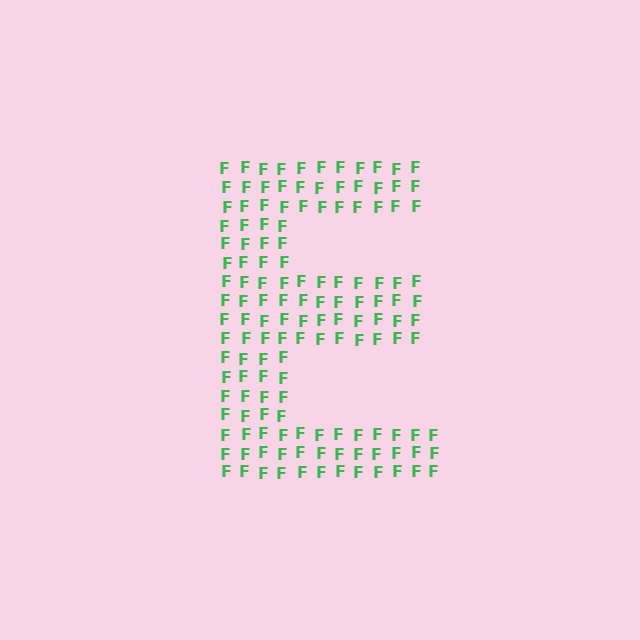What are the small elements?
The small elements are letter F's.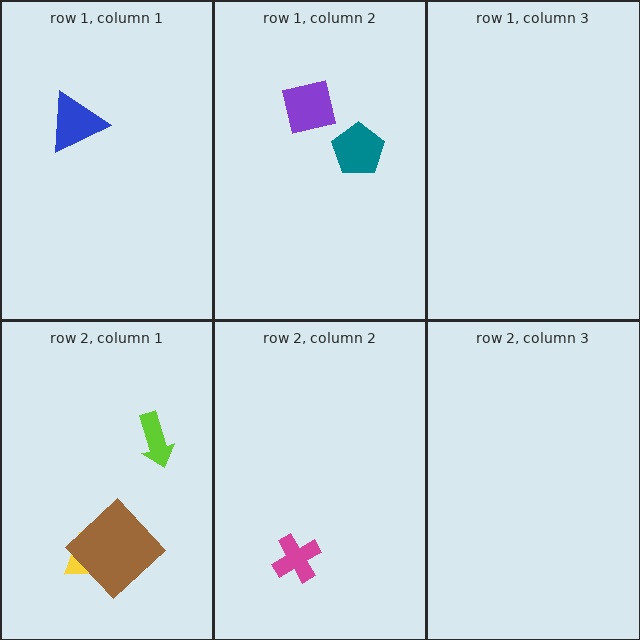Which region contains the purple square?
The row 1, column 2 region.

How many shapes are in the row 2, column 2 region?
1.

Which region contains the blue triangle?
The row 1, column 1 region.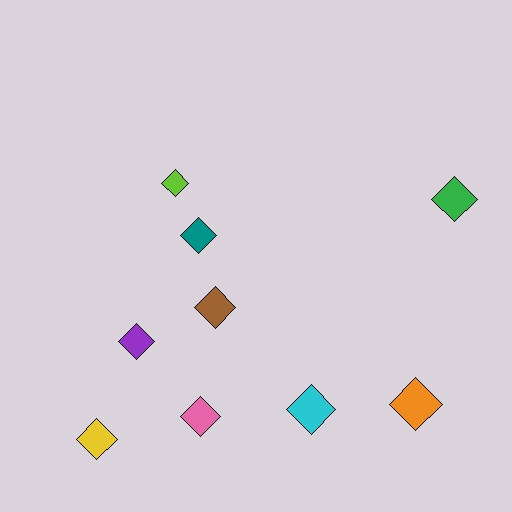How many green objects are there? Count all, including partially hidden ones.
There is 1 green object.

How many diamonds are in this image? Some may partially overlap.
There are 9 diamonds.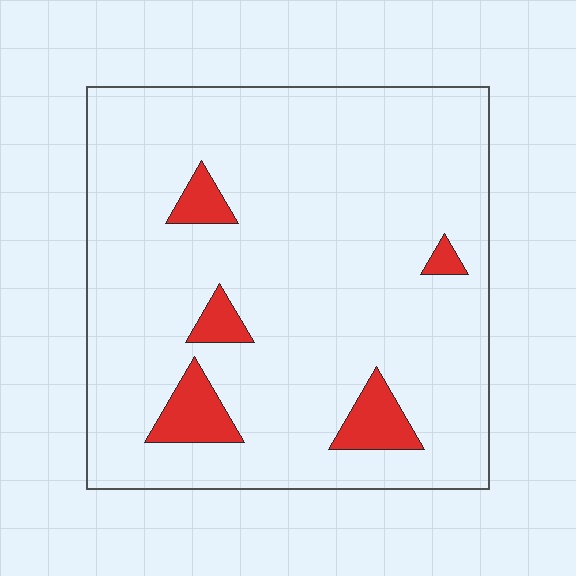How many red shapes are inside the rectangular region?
5.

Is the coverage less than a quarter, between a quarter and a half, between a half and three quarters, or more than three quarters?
Less than a quarter.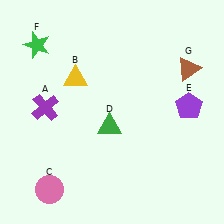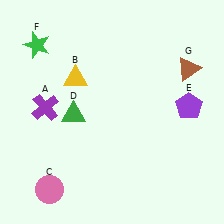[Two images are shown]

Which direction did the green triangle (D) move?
The green triangle (D) moved left.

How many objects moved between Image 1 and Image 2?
1 object moved between the two images.